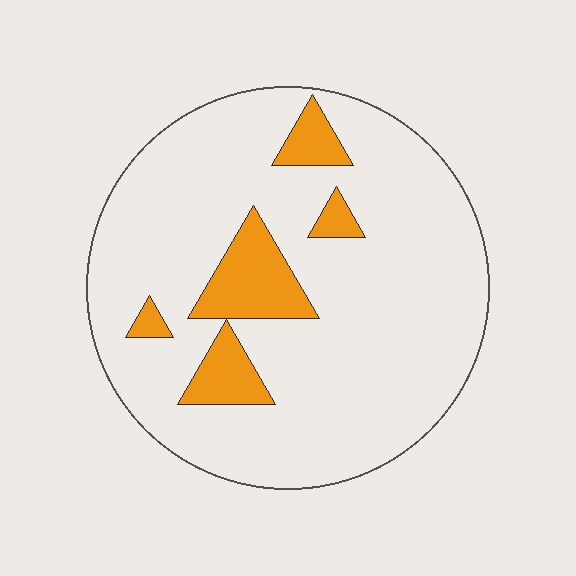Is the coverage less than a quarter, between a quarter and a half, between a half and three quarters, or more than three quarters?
Less than a quarter.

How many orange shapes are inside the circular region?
5.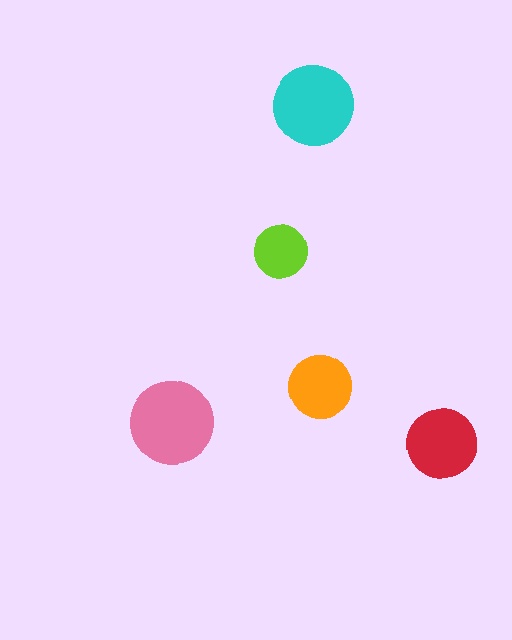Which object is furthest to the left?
The pink circle is leftmost.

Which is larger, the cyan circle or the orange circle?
The cyan one.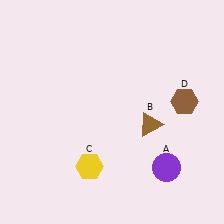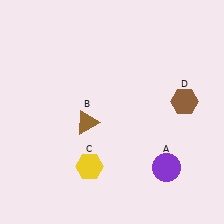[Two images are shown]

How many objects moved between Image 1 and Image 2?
1 object moved between the two images.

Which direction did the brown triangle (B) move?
The brown triangle (B) moved left.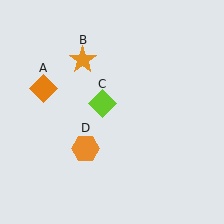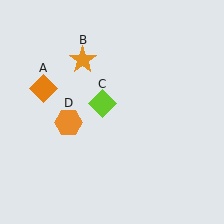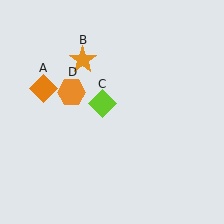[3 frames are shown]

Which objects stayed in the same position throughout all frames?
Orange diamond (object A) and orange star (object B) and lime diamond (object C) remained stationary.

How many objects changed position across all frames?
1 object changed position: orange hexagon (object D).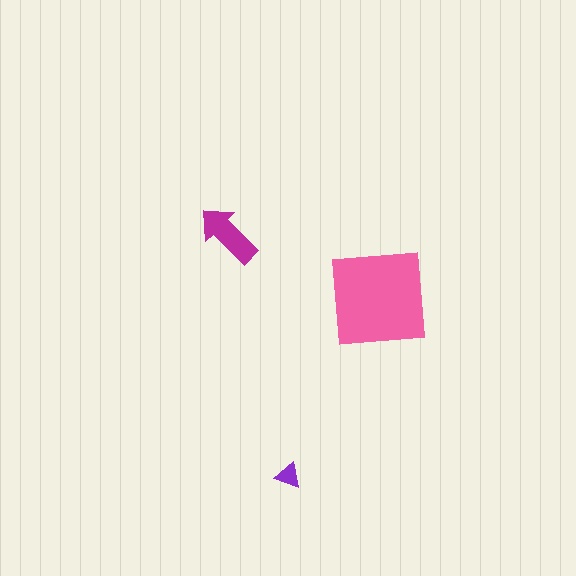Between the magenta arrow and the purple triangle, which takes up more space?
The magenta arrow.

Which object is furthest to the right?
The pink square is rightmost.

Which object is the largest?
The pink square.